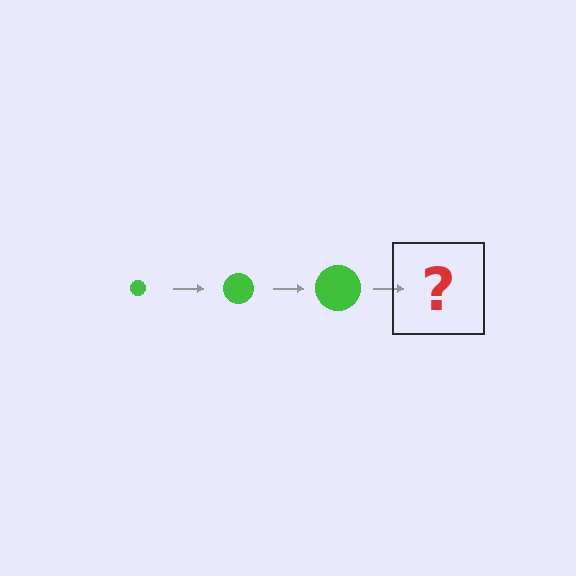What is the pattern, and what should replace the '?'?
The pattern is that the circle gets progressively larger each step. The '?' should be a green circle, larger than the previous one.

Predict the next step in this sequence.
The next step is a green circle, larger than the previous one.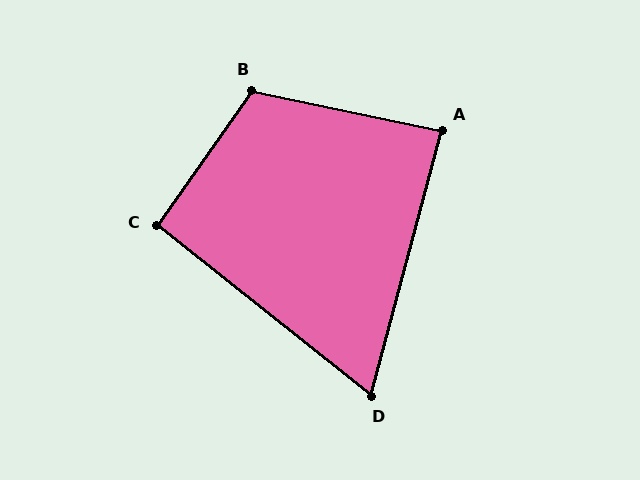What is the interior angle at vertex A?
Approximately 87 degrees (approximately right).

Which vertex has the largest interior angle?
B, at approximately 114 degrees.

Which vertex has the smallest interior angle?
D, at approximately 66 degrees.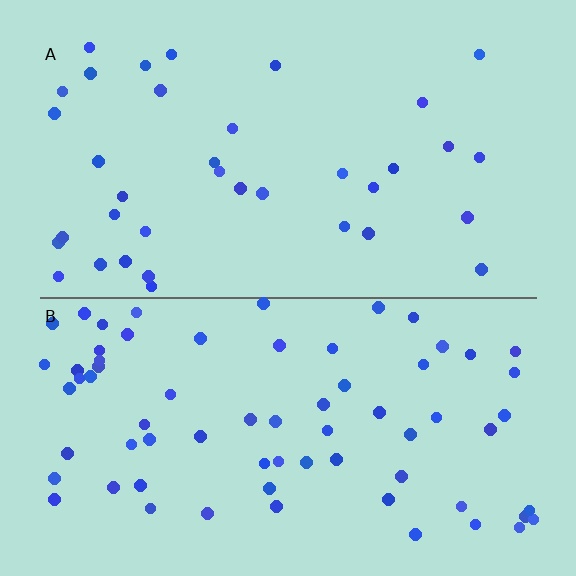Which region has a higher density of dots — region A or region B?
B (the bottom).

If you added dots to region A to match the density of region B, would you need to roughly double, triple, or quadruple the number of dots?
Approximately double.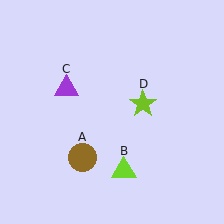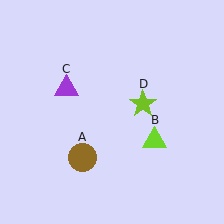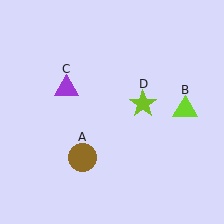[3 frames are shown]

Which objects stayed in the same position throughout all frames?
Brown circle (object A) and purple triangle (object C) and lime star (object D) remained stationary.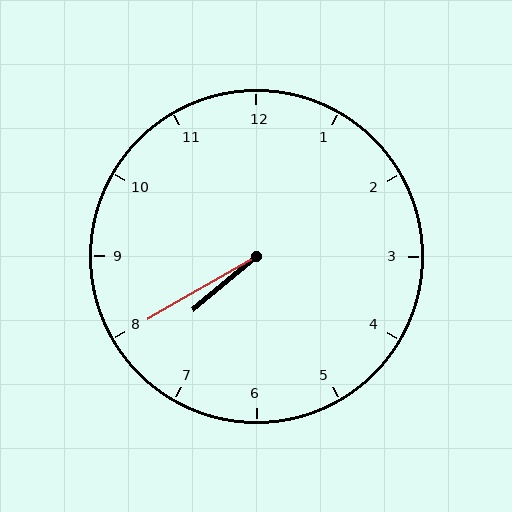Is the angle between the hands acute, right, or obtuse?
It is acute.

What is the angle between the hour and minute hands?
Approximately 10 degrees.